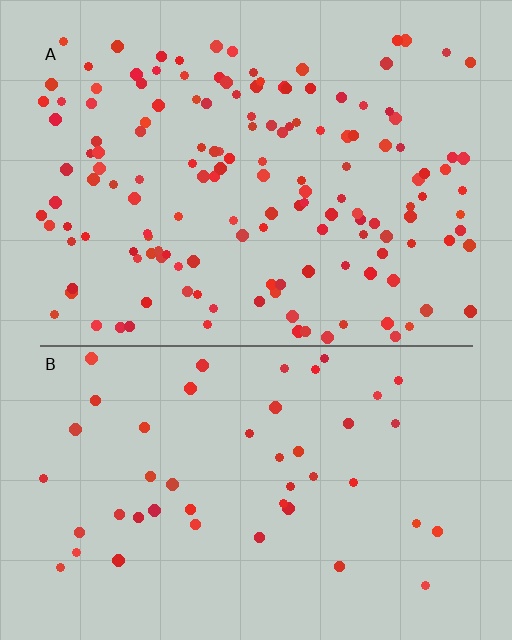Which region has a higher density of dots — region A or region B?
A (the top).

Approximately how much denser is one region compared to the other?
Approximately 3.2× — region A over region B.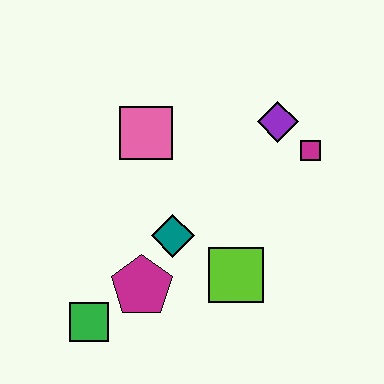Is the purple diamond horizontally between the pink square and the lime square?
No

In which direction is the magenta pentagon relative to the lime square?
The magenta pentagon is to the left of the lime square.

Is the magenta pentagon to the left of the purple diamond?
Yes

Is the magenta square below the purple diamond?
Yes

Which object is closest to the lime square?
The teal diamond is closest to the lime square.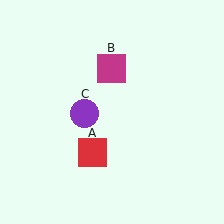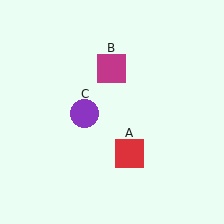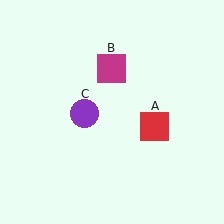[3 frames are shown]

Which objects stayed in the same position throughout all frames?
Magenta square (object B) and purple circle (object C) remained stationary.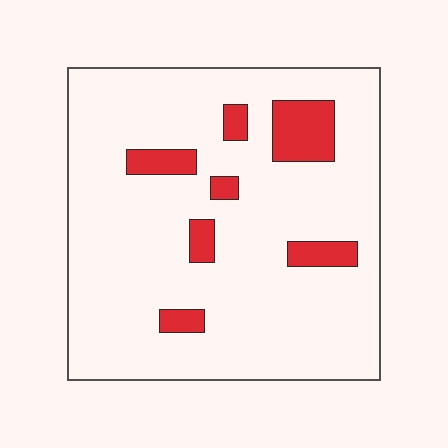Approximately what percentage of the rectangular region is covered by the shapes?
Approximately 10%.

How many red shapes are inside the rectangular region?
7.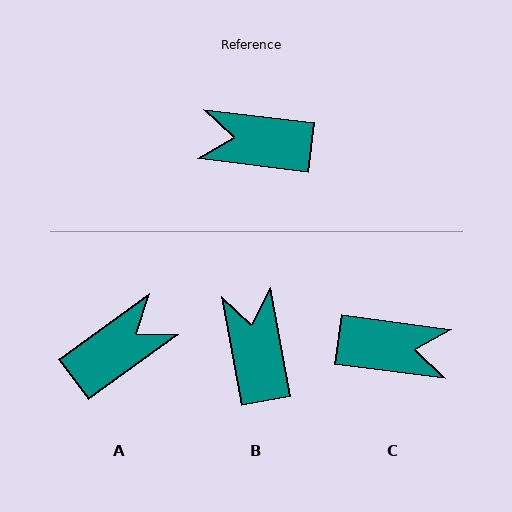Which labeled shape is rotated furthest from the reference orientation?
C, about 179 degrees away.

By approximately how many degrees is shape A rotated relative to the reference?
Approximately 137 degrees clockwise.